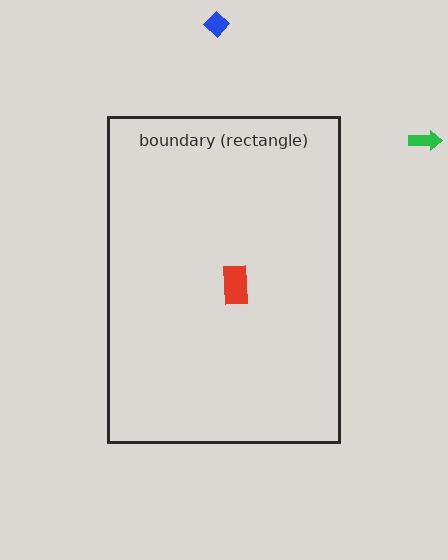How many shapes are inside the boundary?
1 inside, 2 outside.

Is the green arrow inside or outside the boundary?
Outside.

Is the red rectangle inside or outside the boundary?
Inside.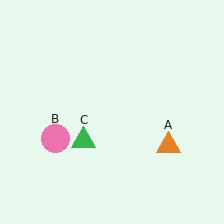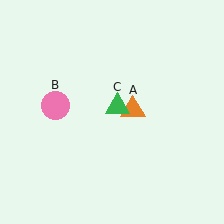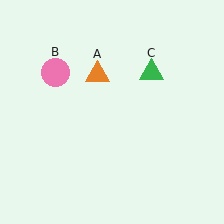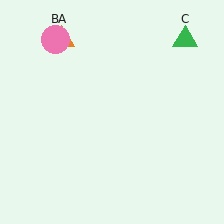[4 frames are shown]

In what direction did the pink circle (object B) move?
The pink circle (object B) moved up.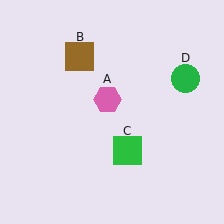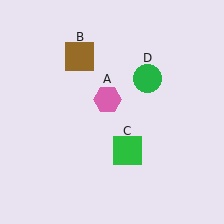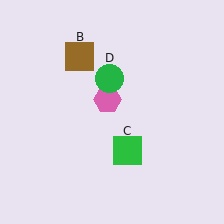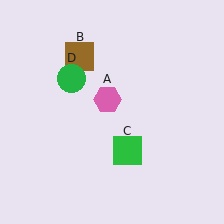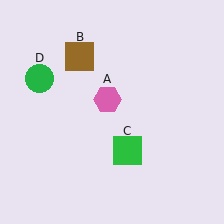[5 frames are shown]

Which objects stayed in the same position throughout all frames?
Pink hexagon (object A) and brown square (object B) and green square (object C) remained stationary.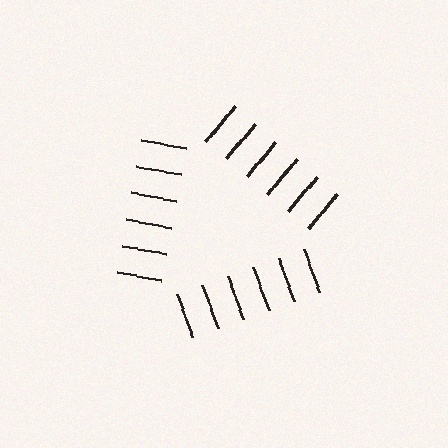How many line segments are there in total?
18 — 6 along each of the 3 edges.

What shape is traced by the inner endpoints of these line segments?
An illusory triangle — the line segments terminate on its edges but no continuous stroke is drawn.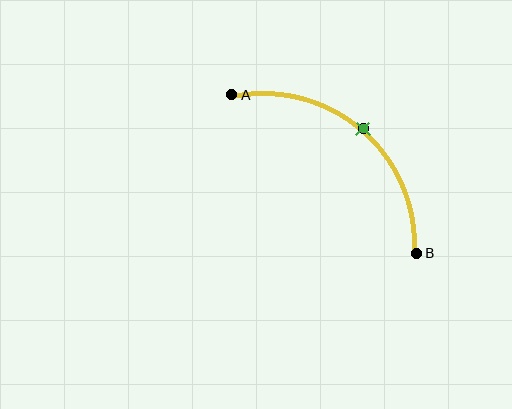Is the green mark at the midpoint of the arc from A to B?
Yes. The green mark lies on the arc at equal arc-length from both A and B — it is the arc midpoint.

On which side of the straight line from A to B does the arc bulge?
The arc bulges above and to the right of the straight line connecting A and B.